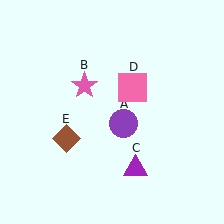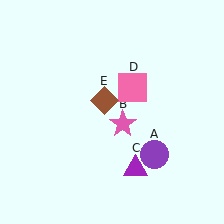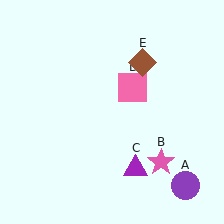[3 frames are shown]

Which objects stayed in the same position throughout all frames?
Purple triangle (object C) and pink square (object D) remained stationary.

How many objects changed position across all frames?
3 objects changed position: purple circle (object A), pink star (object B), brown diamond (object E).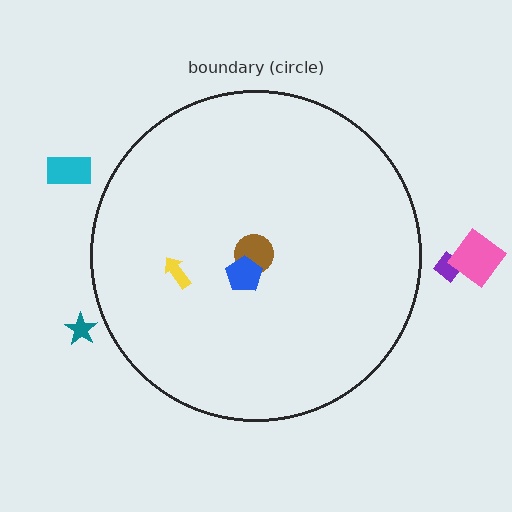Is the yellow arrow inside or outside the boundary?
Inside.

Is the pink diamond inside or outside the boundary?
Outside.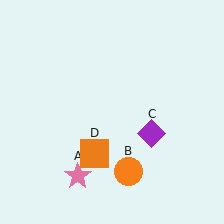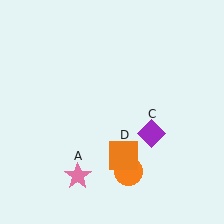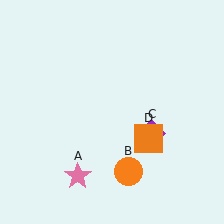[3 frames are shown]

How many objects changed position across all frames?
1 object changed position: orange square (object D).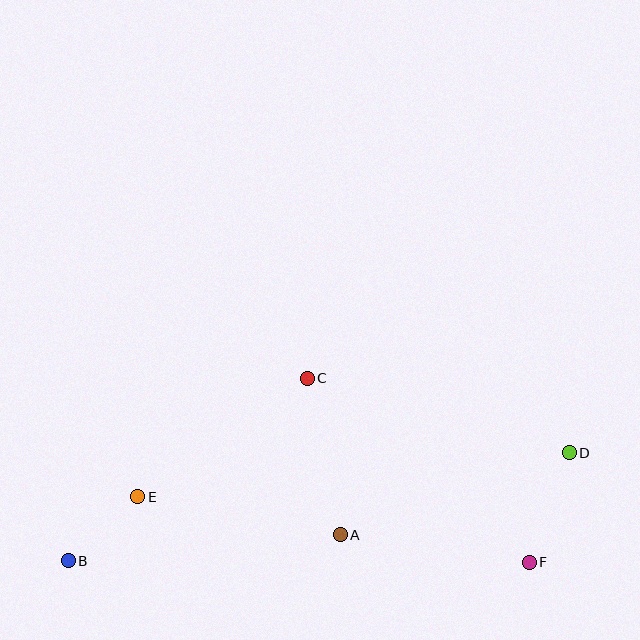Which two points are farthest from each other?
Points B and D are farthest from each other.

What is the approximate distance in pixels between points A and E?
The distance between A and E is approximately 206 pixels.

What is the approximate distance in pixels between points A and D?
The distance between A and D is approximately 243 pixels.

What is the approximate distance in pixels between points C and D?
The distance between C and D is approximately 272 pixels.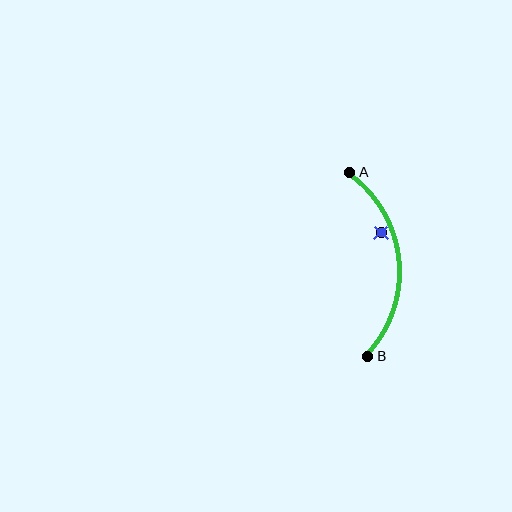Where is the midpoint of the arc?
The arc midpoint is the point on the curve farthest from the straight line joining A and B. It sits to the right of that line.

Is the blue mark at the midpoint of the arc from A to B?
No — the blue mark does not lie on the arc at all. It sits slightly inside the curve.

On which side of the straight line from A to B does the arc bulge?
The arc bulges to the right of the straight line connecting A and B.